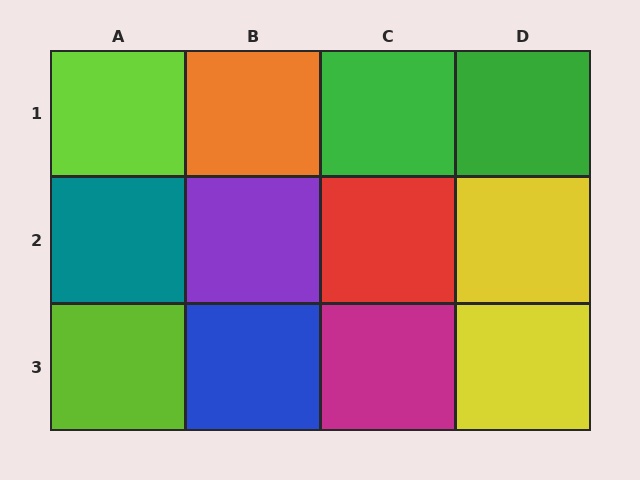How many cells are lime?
2 cells are lime.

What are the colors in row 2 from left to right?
Teal, purple, red, yellow.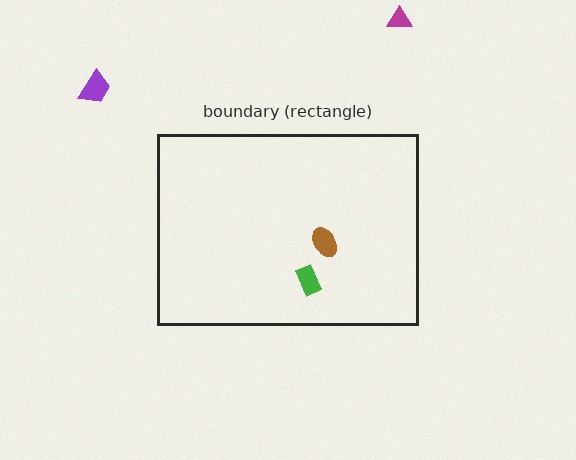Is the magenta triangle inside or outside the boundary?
Outside.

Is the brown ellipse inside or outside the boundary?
Inside.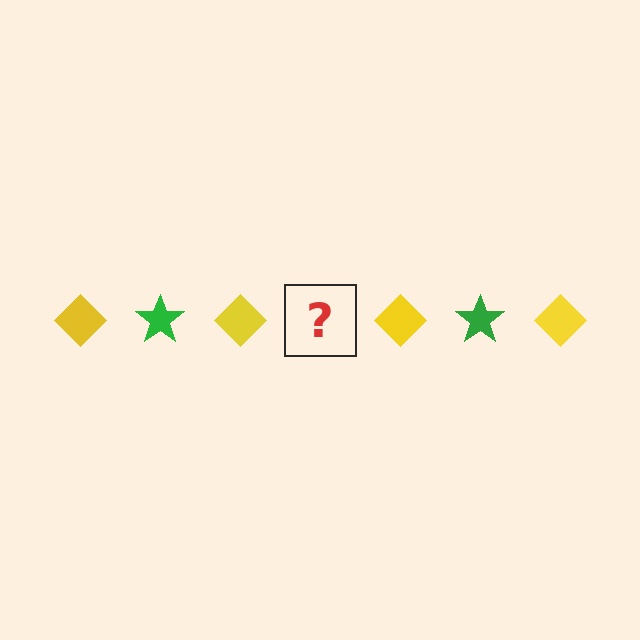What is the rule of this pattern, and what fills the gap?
The rule is that the pattern alternates between yellow diamond and green star. The gap should be filled with a green star.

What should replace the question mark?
The question mark should be replaced with a green star.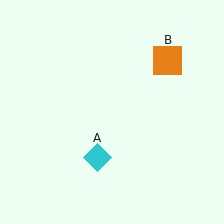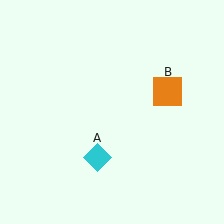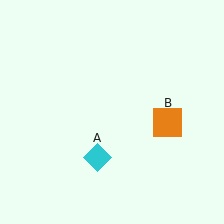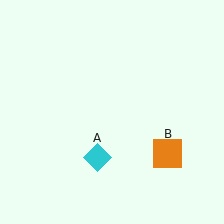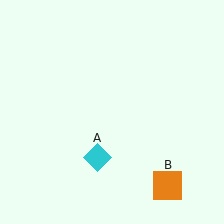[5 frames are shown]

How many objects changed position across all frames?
1 object changed position: orange square (object B).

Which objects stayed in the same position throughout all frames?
Cyan diamond (object A) remained stationary.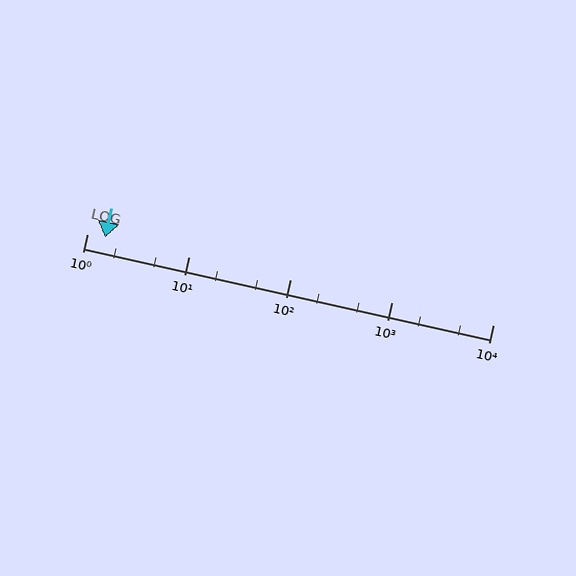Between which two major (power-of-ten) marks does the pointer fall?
The pointer is between 1 and 10.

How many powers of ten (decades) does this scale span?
The scale spans 4 decades, from 1 to 10000.